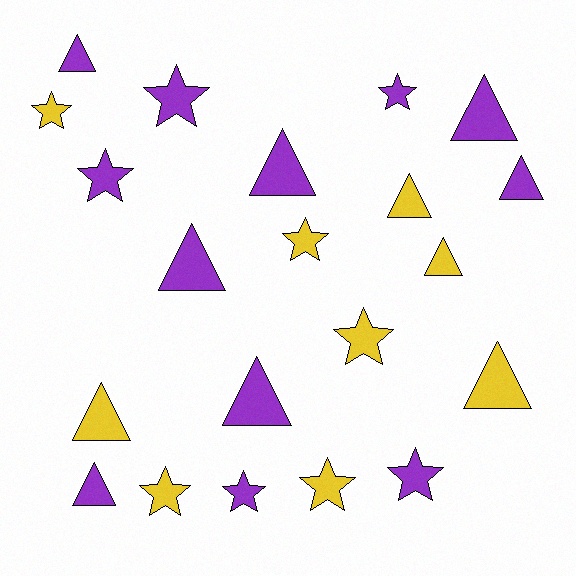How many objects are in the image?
There are 21 objects.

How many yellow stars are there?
There are 5 yellow stars.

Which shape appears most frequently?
Triangle, with 11 objects.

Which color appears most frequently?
Purple, with 12 objects.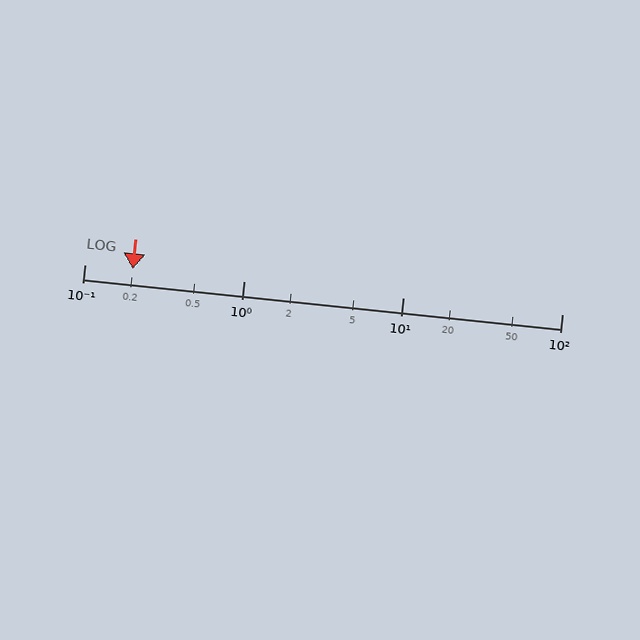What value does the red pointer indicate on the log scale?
The pointer indicates approximately 0.2.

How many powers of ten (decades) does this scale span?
The scale spans 3 decades, from 0.1 to 100.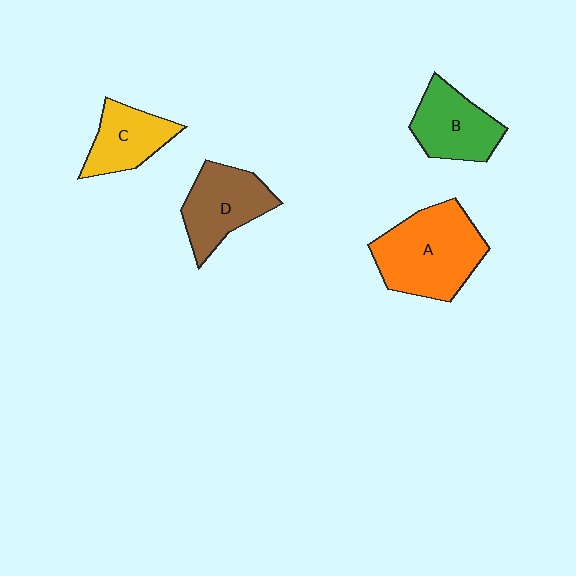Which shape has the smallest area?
Shape C (yellow).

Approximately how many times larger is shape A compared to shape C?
Approximately 1.8 times.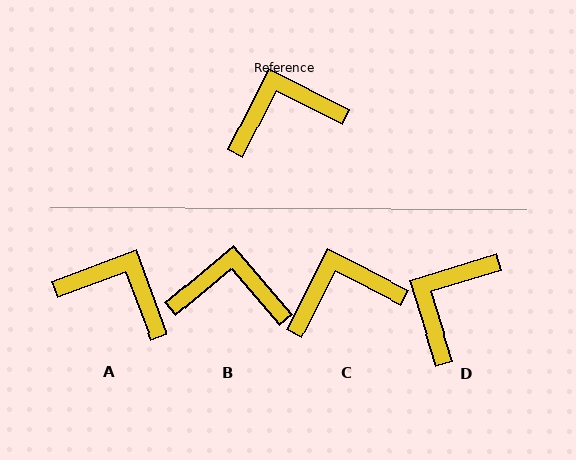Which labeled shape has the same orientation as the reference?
C.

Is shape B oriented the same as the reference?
No, it is off by about 23 degrees.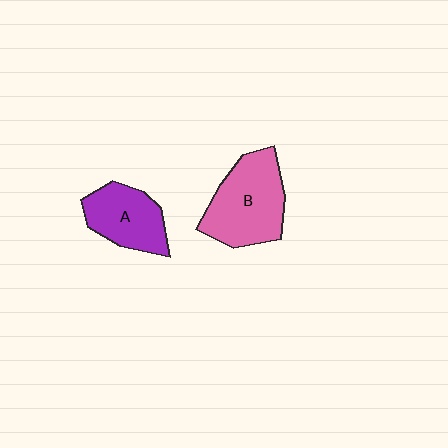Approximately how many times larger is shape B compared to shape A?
Approximately 1.4 times.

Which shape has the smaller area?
Shape A (purple).